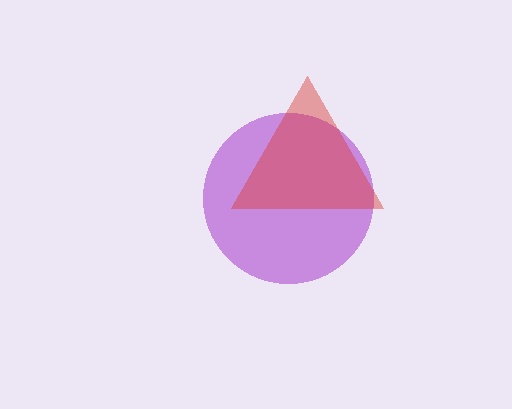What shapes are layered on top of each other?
The layered shapes are: a purple circle, a red triangle.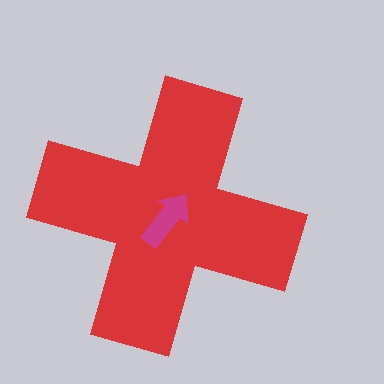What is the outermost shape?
The red cross.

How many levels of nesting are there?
2.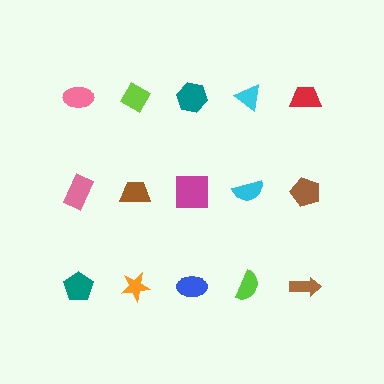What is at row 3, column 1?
A teal pentagon.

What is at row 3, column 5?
A brown arrow.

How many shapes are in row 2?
5 shapes.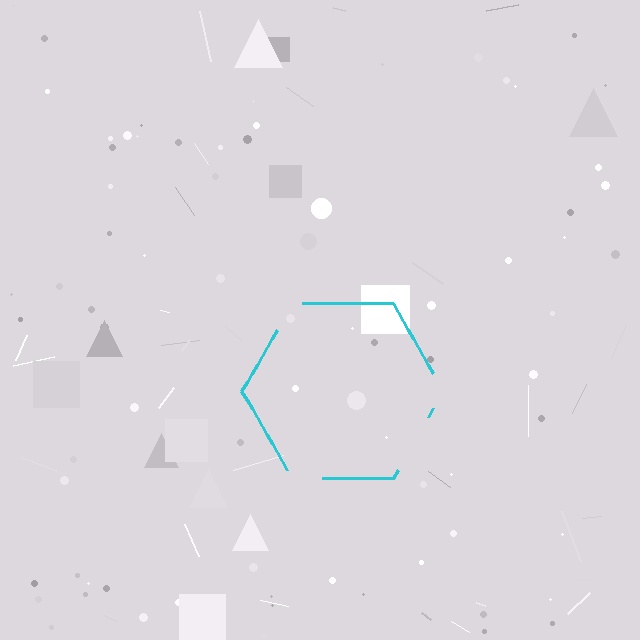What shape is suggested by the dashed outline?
The dashed outline suggests a hexagon.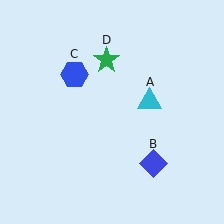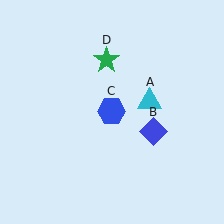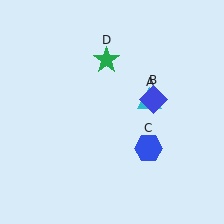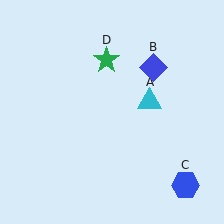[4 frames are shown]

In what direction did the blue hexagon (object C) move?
The blue hexagon (object C) moved down and to the right.